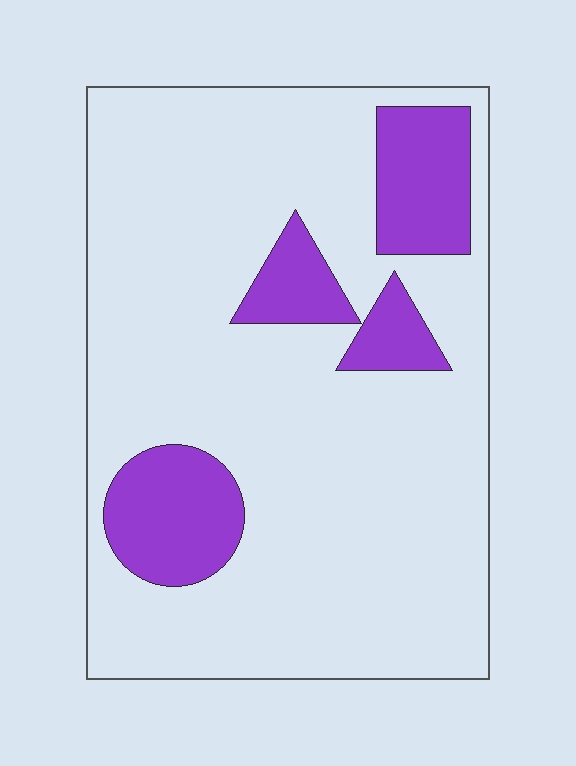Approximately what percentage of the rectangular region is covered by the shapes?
Approximately 20%.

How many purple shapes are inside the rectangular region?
4.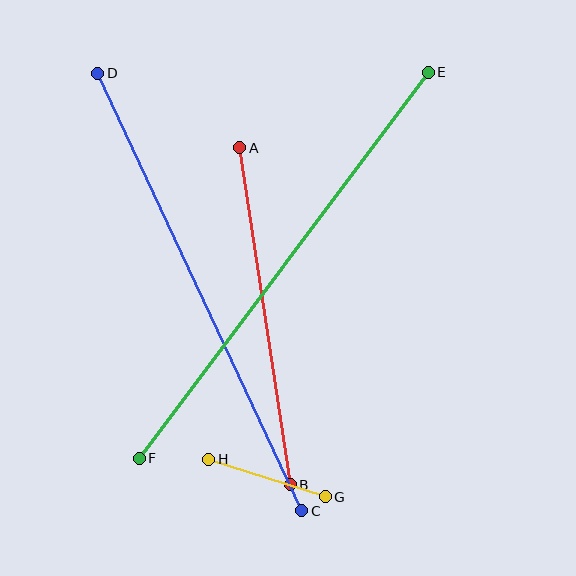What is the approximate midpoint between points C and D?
The midpoint is at approximately (200, 292) pixels.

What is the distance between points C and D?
The distance is approximately 482 pixels.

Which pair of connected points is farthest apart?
Points C and D are farthest apart.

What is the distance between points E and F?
The distance is approximately 482 pixels.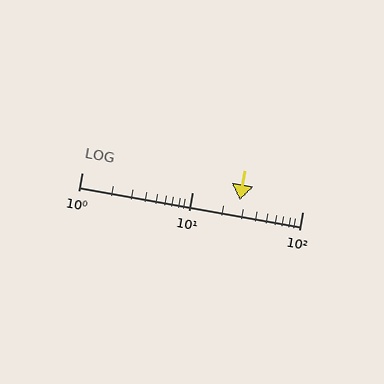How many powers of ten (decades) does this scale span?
The scale spans 2 decades, from 1 to 100.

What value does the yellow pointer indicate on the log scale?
The pointer indicates approximately 27.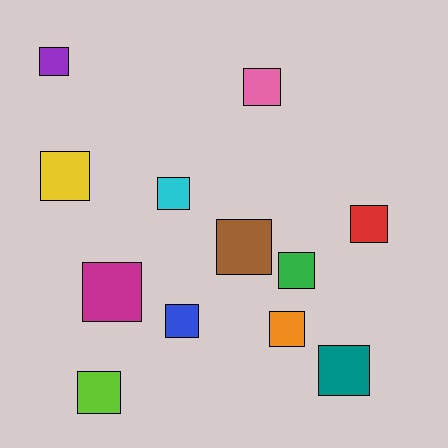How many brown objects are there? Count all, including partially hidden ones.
There is 1 brown object.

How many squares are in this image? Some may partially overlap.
There are 12 squares.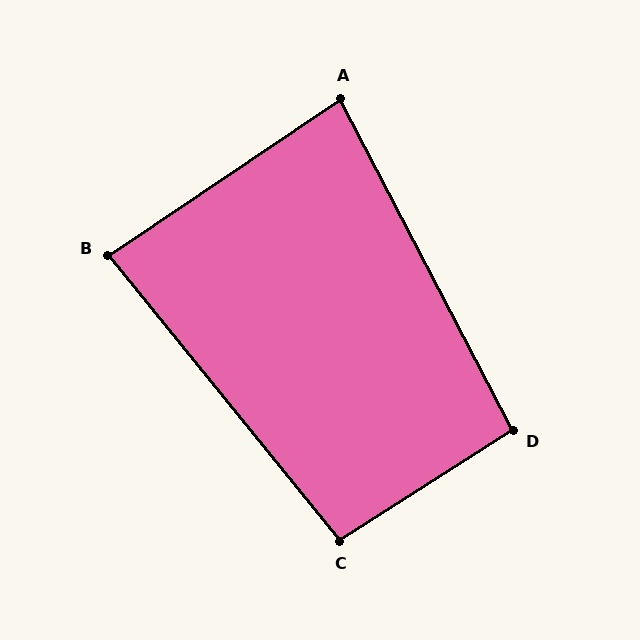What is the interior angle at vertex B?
Approximately 85 degrees (acute).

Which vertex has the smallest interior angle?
A, at approximately 84 degrees.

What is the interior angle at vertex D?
Approximately 95 degrees (obtuse).